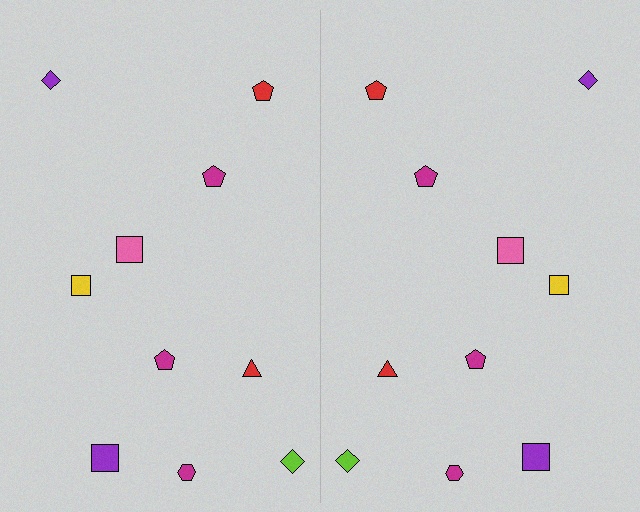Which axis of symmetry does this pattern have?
The pattern has a vertical axis of symmetry running through the center of the image.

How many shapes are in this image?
There are 20 shapes in this image.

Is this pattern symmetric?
Yes, this pattern has bilateral (reflection) symmetry.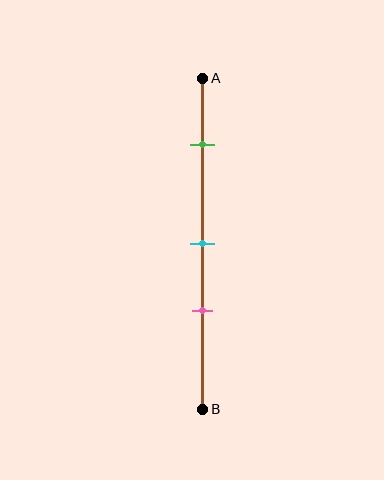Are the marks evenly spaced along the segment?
No, the marks are not evenly spaced.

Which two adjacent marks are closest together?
The cyan and pink marks are the closest adjacent pair.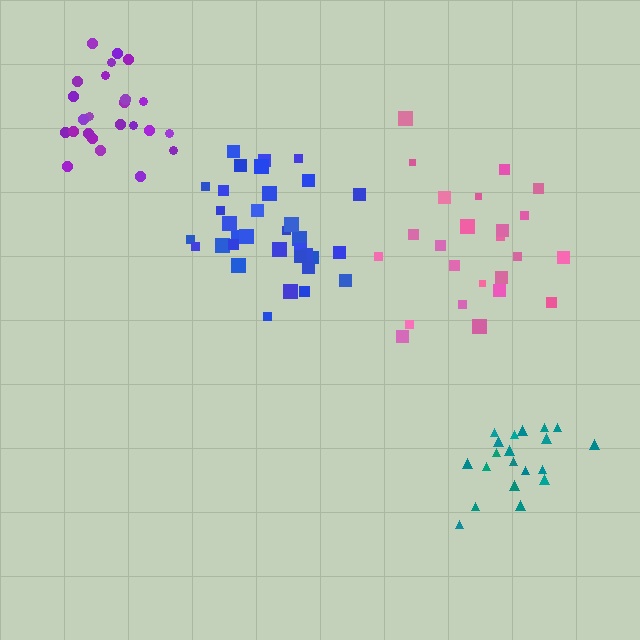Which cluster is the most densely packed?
Purple.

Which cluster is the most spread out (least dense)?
Pink.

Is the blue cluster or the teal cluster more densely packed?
Teal.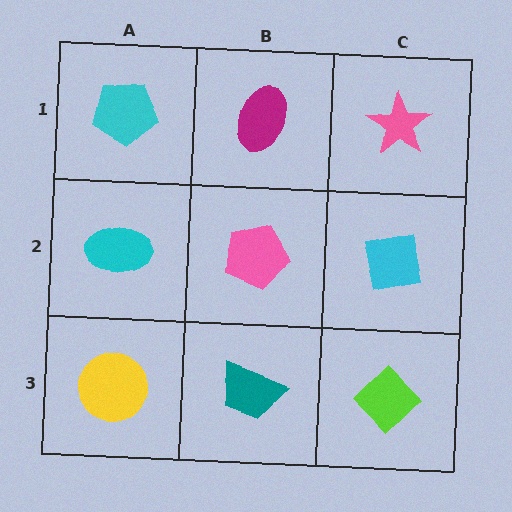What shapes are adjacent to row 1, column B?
A pink pentagon (row 2, column B), a cyan pentagon (row 1, column A), a pink star (row 1, column C).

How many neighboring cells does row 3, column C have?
2.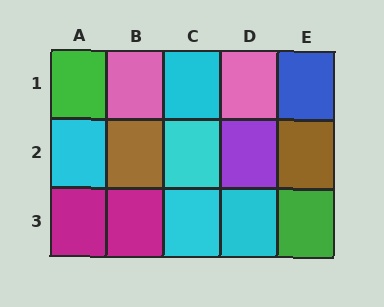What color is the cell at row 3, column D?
Cyan.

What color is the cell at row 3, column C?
Cyan.